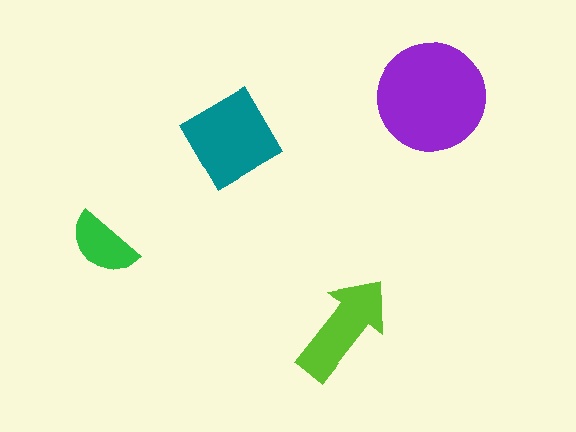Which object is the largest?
The purple circle.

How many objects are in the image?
There are 4 objects in the image.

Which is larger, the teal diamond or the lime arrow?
The teal diamond.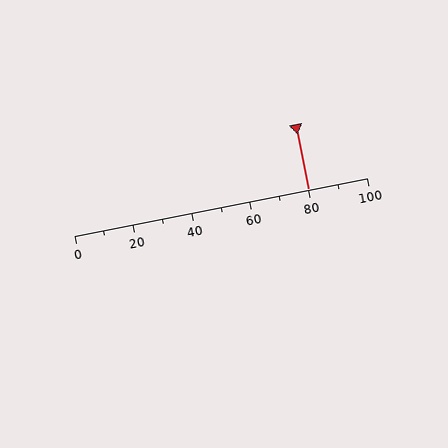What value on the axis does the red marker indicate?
The marker indicates approximately 80.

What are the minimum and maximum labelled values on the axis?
The axis runs from 0 to 100.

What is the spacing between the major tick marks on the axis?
The major ticks are spaced 20 apart.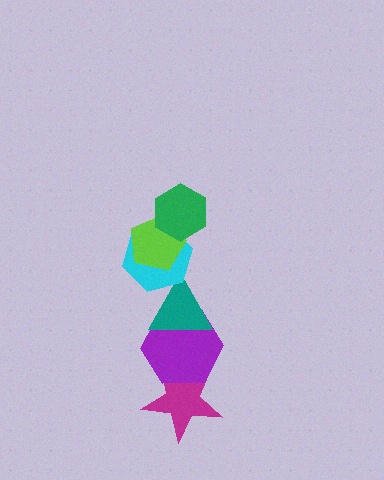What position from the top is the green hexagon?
The green hexagon is 1st from the top.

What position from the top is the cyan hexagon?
The cyan hexagon is 3rd from the top.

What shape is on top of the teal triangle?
The cyan hexagon is on top of the teal triangle.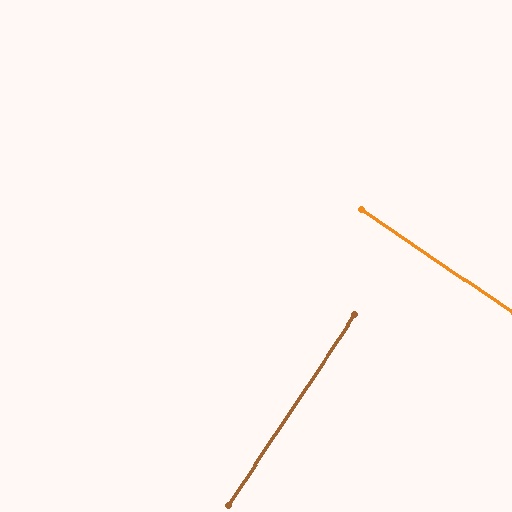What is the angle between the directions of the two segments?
Approximately 89 degrees.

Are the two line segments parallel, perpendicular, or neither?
Perpendicular — they meet at approximately 89°.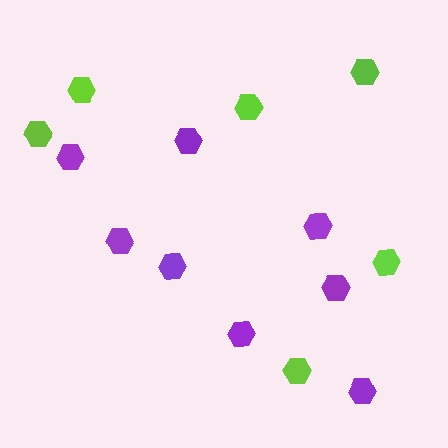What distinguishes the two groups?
There are 2 groups: one group of purple hexagons (8) and one group of lime hexagons (6).